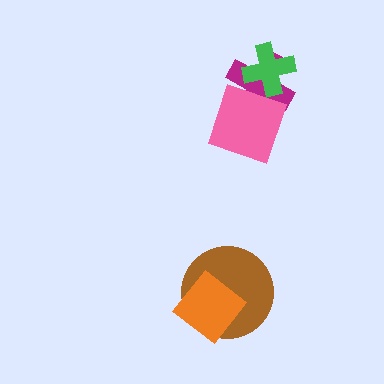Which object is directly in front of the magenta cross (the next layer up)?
The green cross is directly in front of the magenta cross.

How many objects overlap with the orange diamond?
1 object overlaps with the orange diamond.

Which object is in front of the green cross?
The pink diamond is in front of the green cross.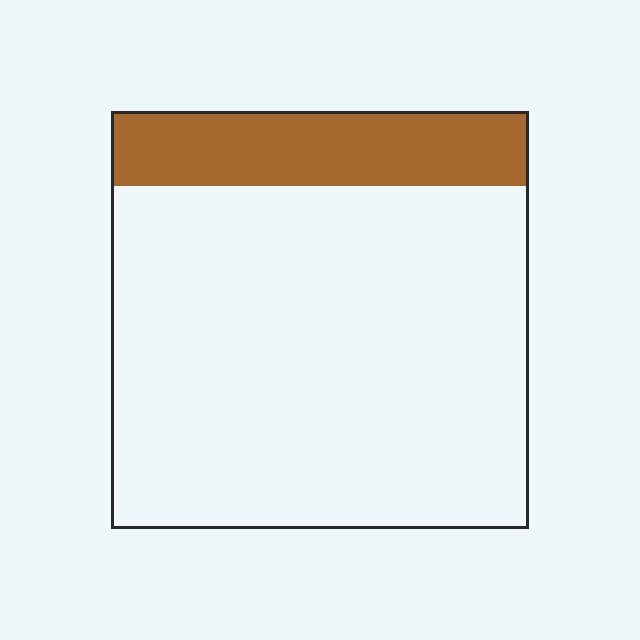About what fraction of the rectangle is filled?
About one sixth (1/6).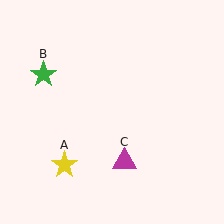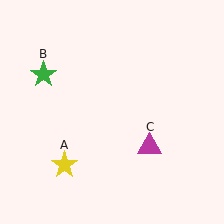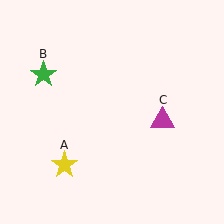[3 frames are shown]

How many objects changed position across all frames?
1 object changed position: magenta triangle (object C).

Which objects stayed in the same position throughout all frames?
Yellow star (object A) and green star (object B) remained stationary.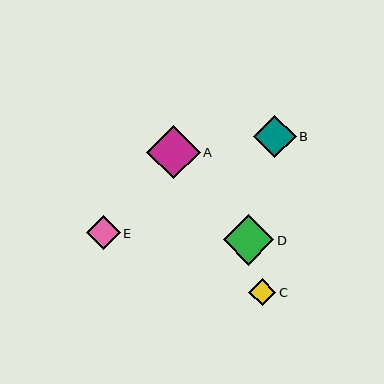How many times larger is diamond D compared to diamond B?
Diamond D is approximately 1.2 times the size of diamond B.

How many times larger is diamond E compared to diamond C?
Diamond E is approximately 1.2 times the size of diamond C.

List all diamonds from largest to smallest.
From largest to smallest: A, D, B, E, C.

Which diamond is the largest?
Diamond A is the largest with a size of approximately 53 pixels.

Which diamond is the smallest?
Diamond C is the smallest with a size of approximately 27 pixels.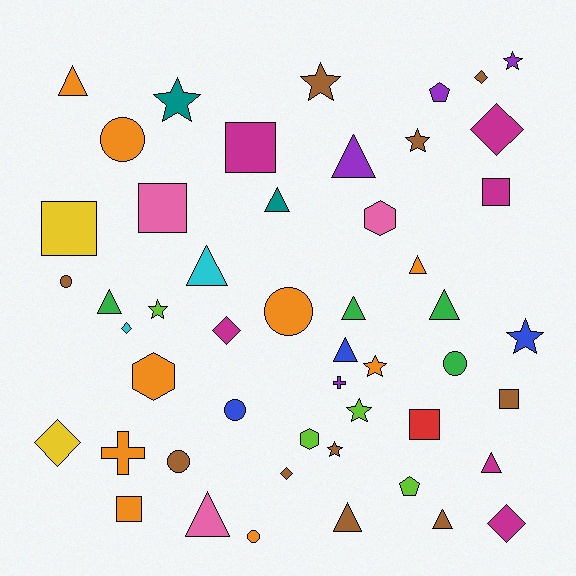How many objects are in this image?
There are 50 objects.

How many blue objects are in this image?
There are 3 blue objects.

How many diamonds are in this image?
There are 7 diamonds.